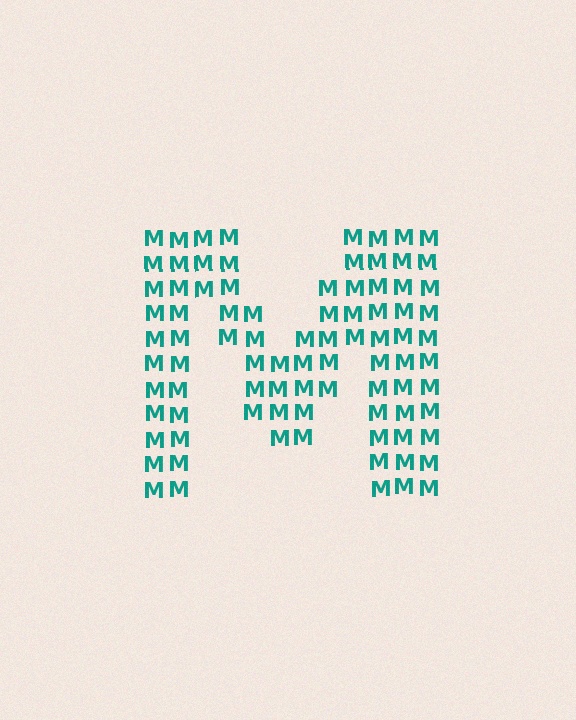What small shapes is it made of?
It is made of small letter M's.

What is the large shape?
The large shape is the letter M.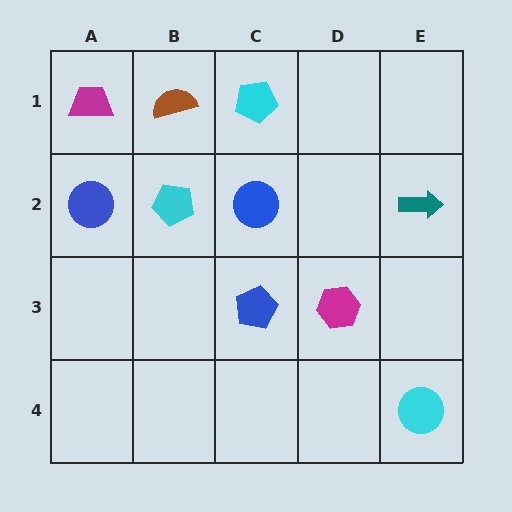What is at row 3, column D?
A magenta hexagon.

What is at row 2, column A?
A blue circle.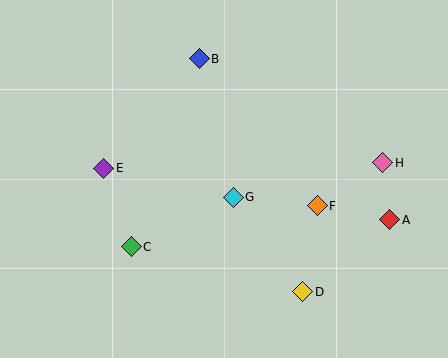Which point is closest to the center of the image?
Point G at (233, 197) is closest to the center.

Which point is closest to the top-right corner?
Point H is closest to the top-right corner.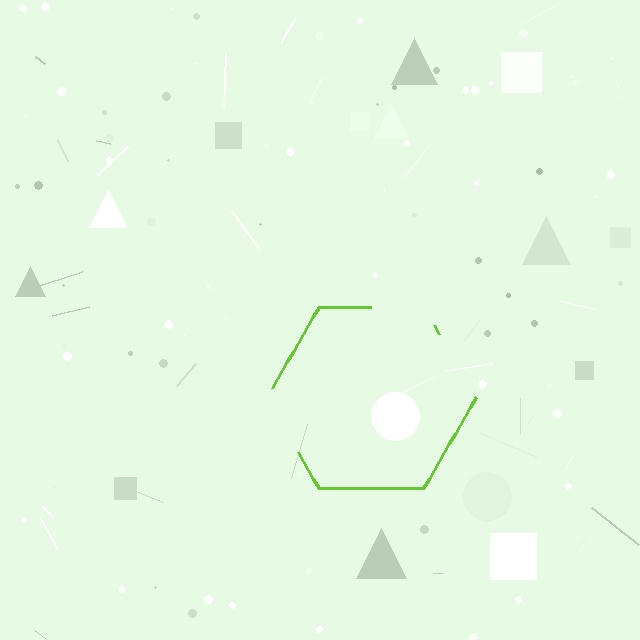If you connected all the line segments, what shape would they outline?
They would outline a hexagon.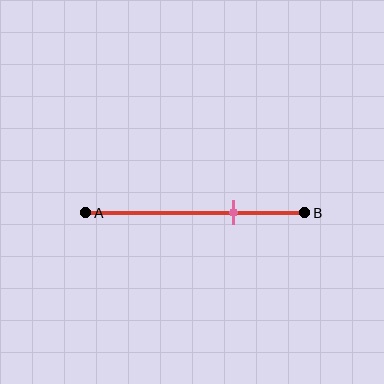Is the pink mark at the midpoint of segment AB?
No, the mark is at about 70% from A, not at the 50% midpoint.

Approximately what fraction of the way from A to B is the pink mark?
The pink mark is approximately 70% of the way from A to B.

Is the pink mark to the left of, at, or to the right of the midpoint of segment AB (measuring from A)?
The pink mark is to the right of the midpoint of segment AB.